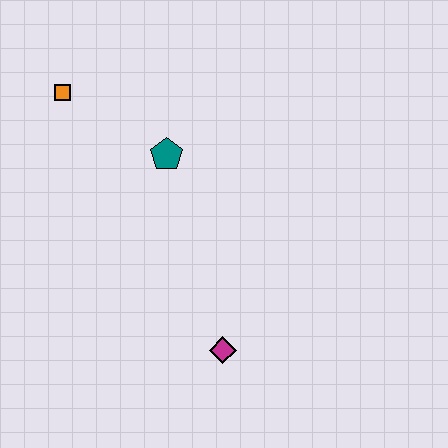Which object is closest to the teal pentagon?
The orange square is closest to the teal pentagon.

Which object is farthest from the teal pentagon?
The magenta diamond is farthest from the teal pentagon.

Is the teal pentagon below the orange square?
Yes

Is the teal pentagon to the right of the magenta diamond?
No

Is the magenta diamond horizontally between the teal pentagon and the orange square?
No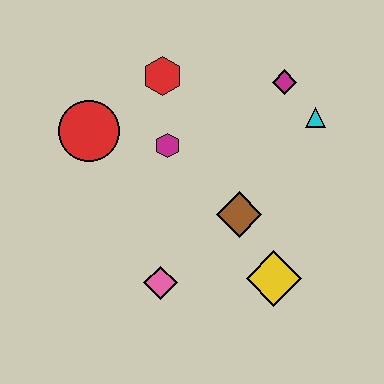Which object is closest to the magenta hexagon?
The red hexagon is closest to the magenta hexagon.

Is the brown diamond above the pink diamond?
Yes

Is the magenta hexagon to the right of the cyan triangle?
No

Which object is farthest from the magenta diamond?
The pink diamond is farthest from the magenta diamond.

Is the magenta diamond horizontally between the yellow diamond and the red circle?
No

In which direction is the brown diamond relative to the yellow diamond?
The brown diamond is above the yellow diamond.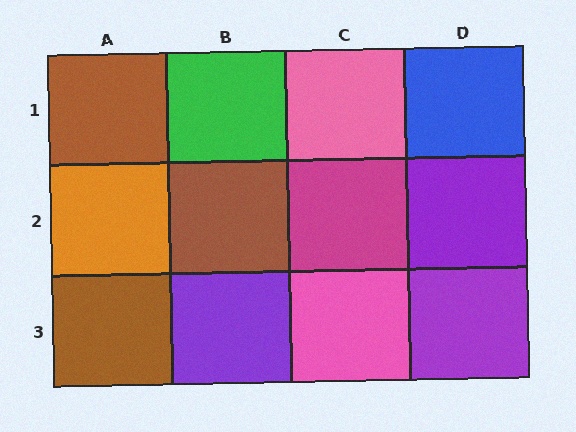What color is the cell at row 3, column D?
Purple.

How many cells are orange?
1 cell is orange.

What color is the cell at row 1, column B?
Green.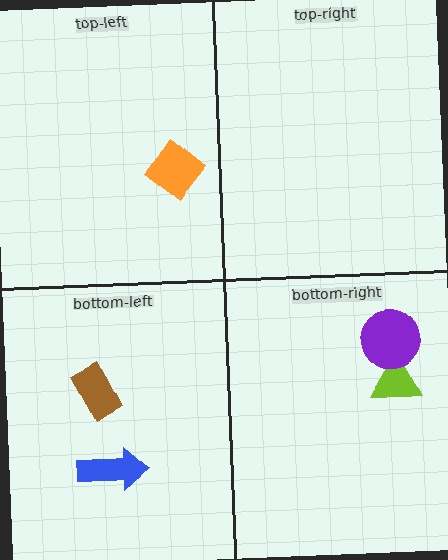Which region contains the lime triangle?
The bottom-right region.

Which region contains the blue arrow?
The bottom-left region.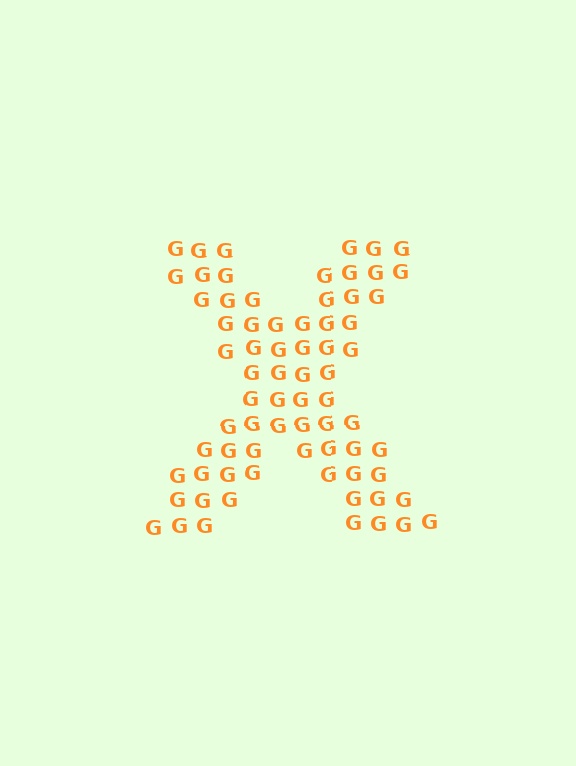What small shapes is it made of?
It is made of small letter G's.